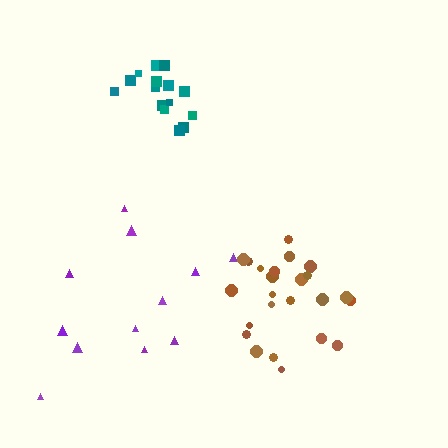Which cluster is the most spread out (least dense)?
Purple.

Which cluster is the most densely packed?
Teal.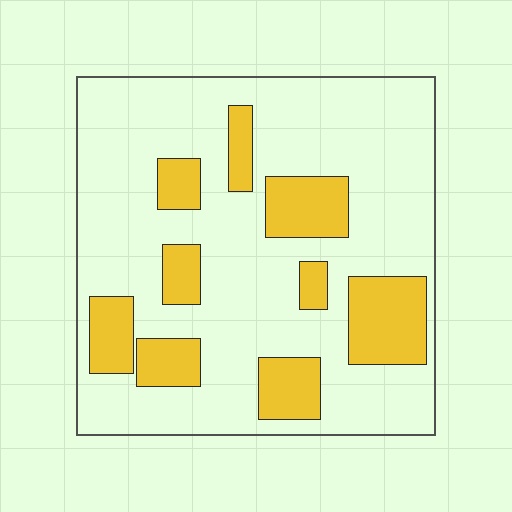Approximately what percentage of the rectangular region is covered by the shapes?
Approximately 25%.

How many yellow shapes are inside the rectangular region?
9.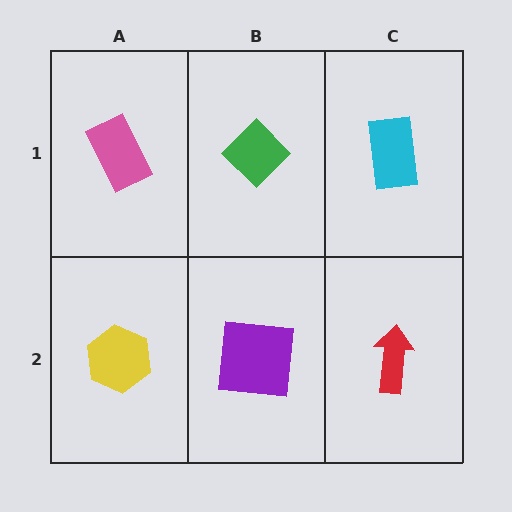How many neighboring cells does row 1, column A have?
2.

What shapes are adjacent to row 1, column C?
A red arrow (row 2, column C), a green diamond (row 1, column B).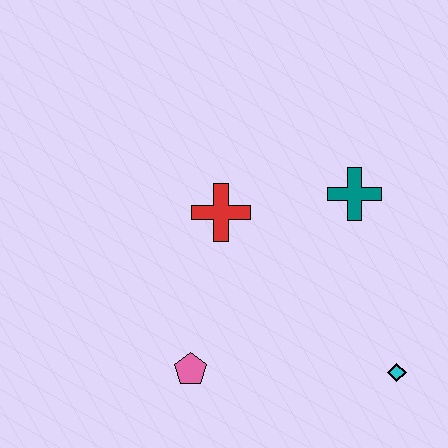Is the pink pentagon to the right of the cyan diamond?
No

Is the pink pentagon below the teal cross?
Yes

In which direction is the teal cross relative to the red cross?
The teal cross is to the right of the red cross.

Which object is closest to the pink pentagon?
The red cross is closest to the pink pentagon.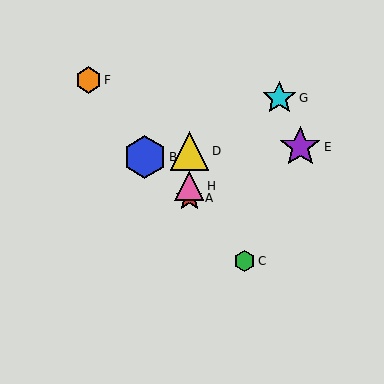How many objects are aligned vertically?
3 objects (A, D, H) are aligned vertically.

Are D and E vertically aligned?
No, D is at x≈189 and E is at x≈300.